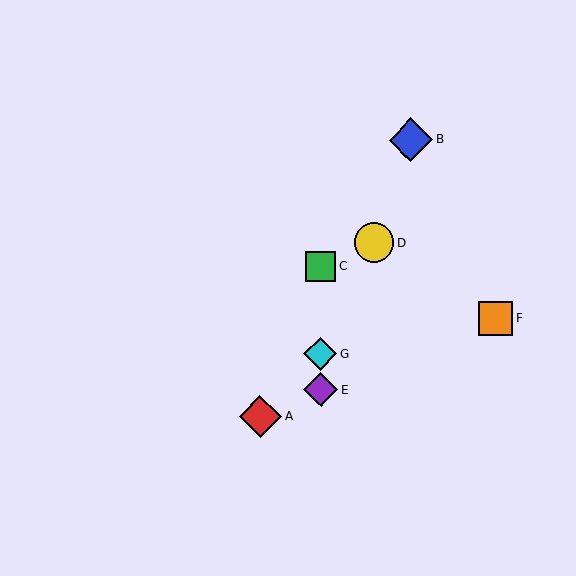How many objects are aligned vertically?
3 objects (C, E, G) are aligned vertically.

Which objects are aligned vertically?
Objects C, E, G are aligned vertically.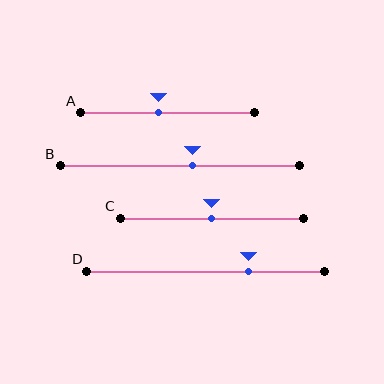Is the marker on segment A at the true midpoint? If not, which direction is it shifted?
No, the marker on segment A is shifted to the left by about 5% of the segment length.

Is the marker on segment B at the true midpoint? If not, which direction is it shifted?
No, the marker on segment B is shifted to the right by about 5% of the segment length.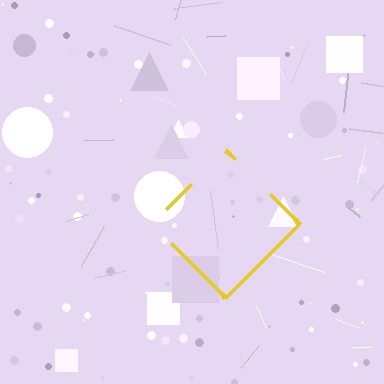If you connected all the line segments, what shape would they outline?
They would outline a diamond.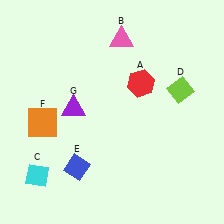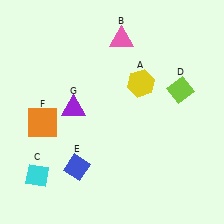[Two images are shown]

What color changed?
The hexagon (A) changed from red in Image 1 to yellow in Image 2.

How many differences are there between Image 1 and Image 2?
There is 1 difference between the two images.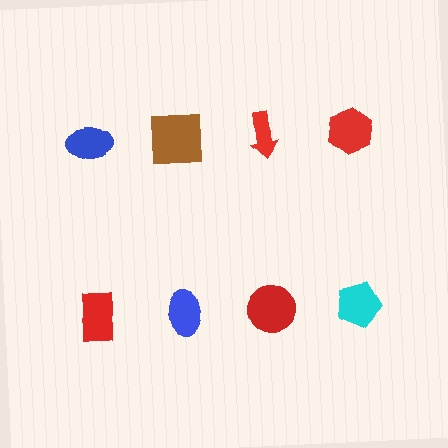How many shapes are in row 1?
4 shapes.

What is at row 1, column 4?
A red hexagon.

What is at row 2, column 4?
A cyan pentagon.